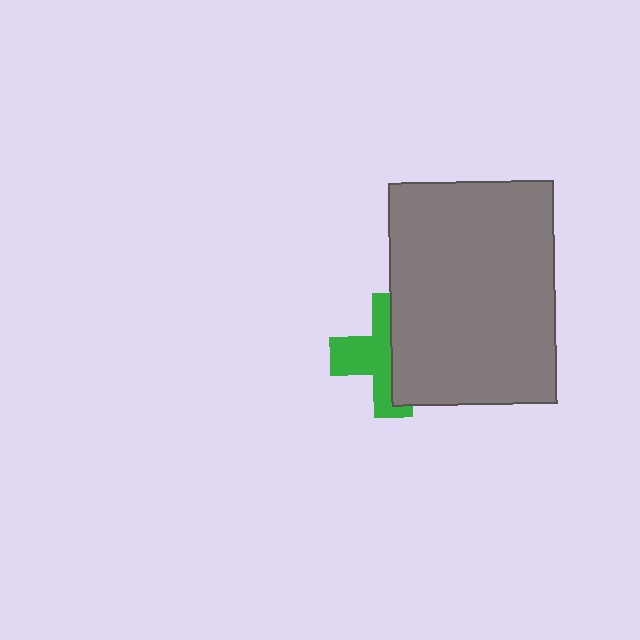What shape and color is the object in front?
The object in front is a gray rectangle.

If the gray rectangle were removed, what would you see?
You would see the complete green cross.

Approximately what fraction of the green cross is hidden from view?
Roughly 50% of the green cross is hidden behind the gray rectangle.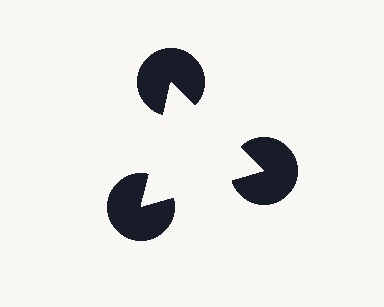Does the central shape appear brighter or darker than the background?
It typically appears slightly brighter than the background, even though no actual brightness change is drawn.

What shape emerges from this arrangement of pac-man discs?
An illusory triangle — its edges are inferred from the aligned wedge cuts in the pac-man discs, not physically drawn.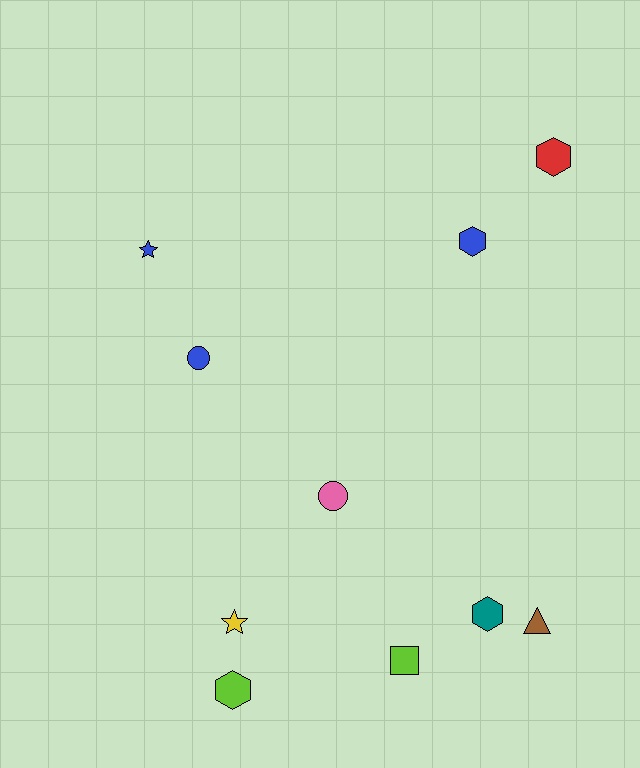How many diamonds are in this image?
There are no diamonds.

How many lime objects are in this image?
There are 2 lime objects.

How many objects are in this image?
There are 10 objects.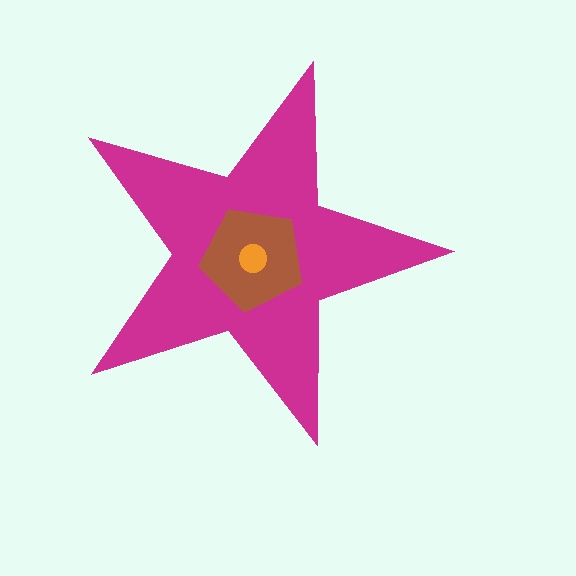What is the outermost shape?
The magenta star.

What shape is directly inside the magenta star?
The brown pentagon.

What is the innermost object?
The orange circle.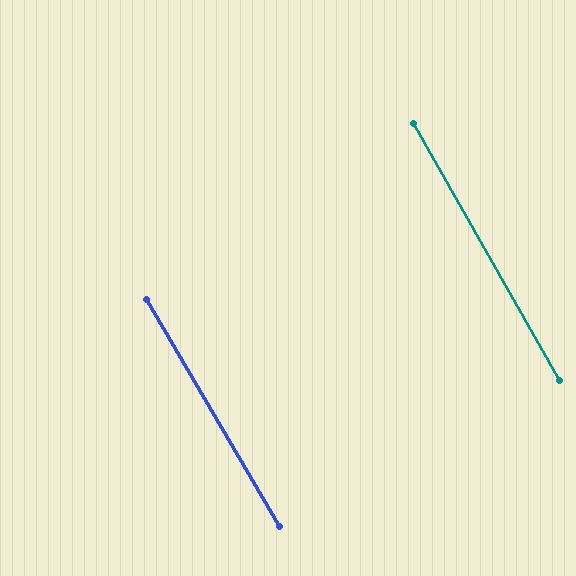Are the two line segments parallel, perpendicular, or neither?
Parallel — their directions differ by only 0.7°.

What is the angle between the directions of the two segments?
Approximately 1 degree.